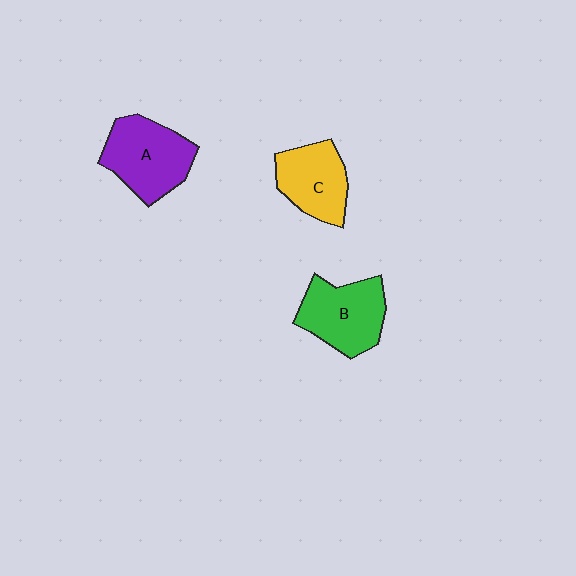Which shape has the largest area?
Shape A (purple).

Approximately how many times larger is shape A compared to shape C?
Approximately 1.2 times.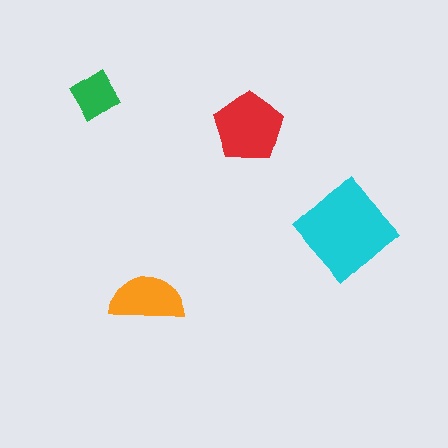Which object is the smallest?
The green diamond.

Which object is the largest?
The cyan diamond.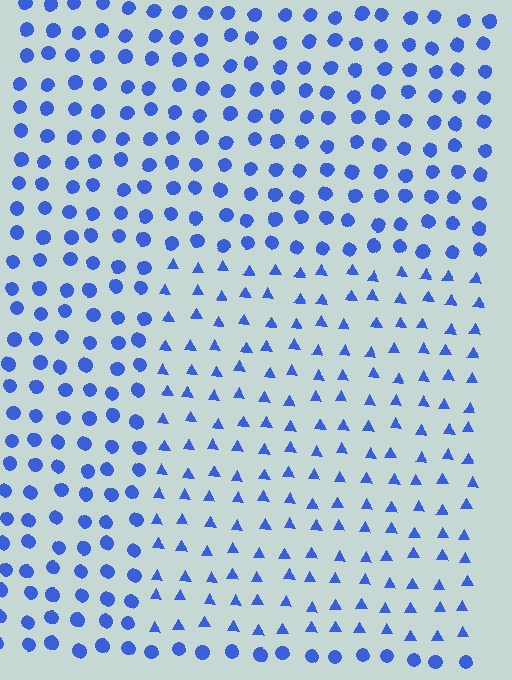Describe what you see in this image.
The image is filled with small blue elements arranged in a uniform grid. A rectangle-shaped region contains triangles, while the surrounding area contains circles. The boundary is defined purely by the change in element shape.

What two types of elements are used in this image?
The image uses triangles inside the rectangle region and circles outside it.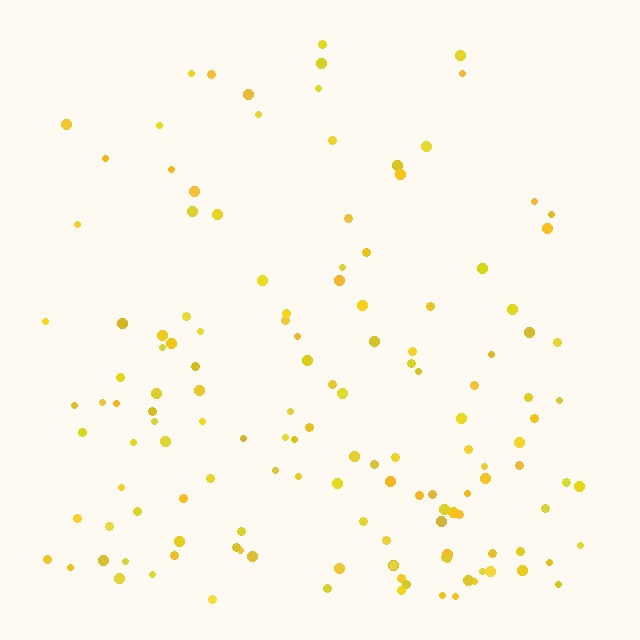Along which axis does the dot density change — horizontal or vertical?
Vertical.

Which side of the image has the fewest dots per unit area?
The top.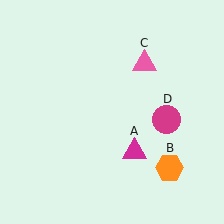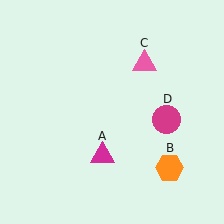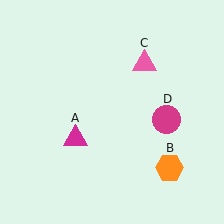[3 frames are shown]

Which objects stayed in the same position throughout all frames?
Orange hexagon (object B) and pink triangle (object C) and magenta circle (object D) remained stationary.